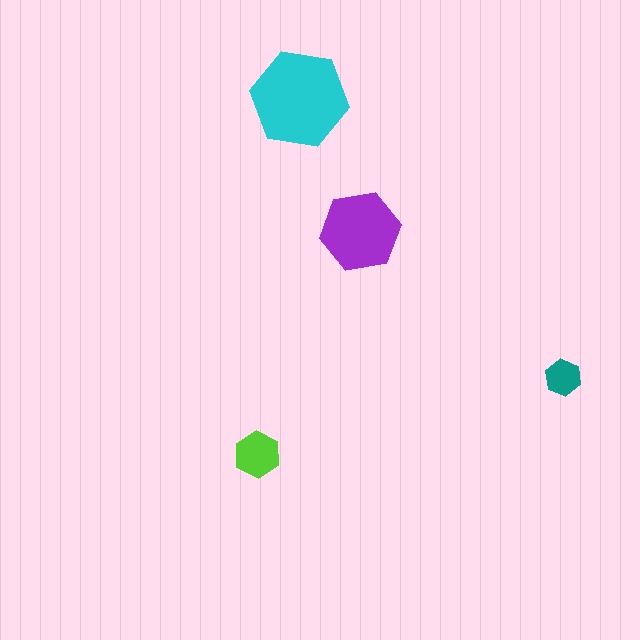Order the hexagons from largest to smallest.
the cyan one, the purple one, the lime one, the teal one.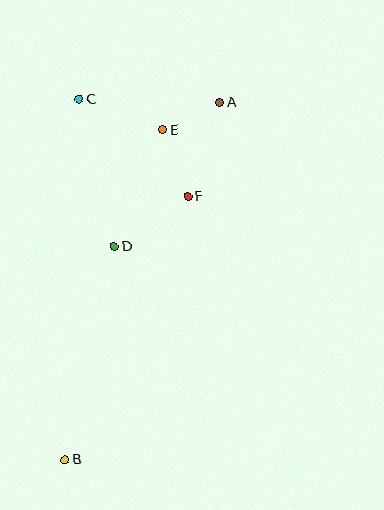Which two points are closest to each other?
Points A and E are closest to each other.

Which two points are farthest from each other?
Points A and B are farthest from each other.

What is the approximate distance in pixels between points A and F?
The distance between A and F is approximately 99 pixels.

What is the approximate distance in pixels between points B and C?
The distance between B and C is approximately 361 pixels.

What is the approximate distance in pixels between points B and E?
The distance between B and E is approximately 344 pixels.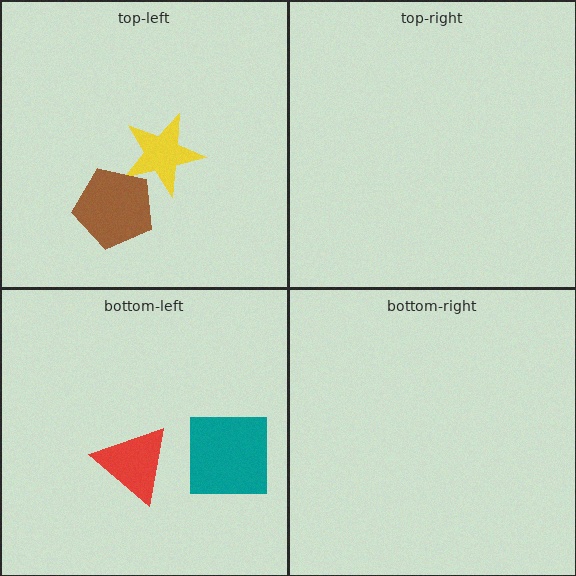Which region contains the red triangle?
The bottom-left region.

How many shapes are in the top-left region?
2.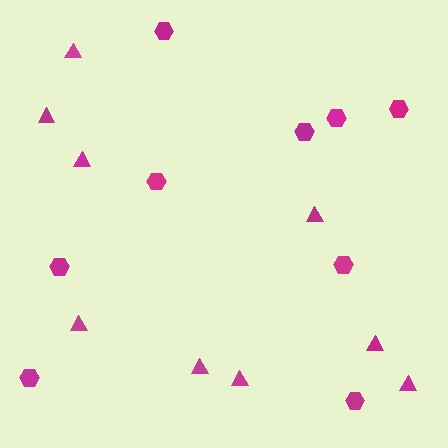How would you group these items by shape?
There are 2 groups: one group of hexagons (9) and one group of triangles (9).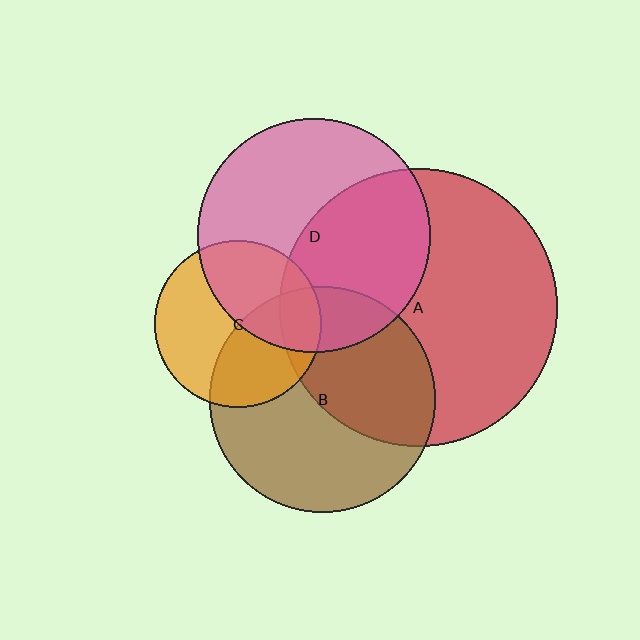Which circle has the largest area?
Circle A (red).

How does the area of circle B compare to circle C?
Approximately 1.8 times.